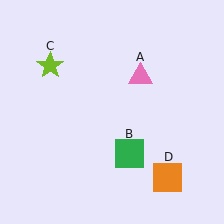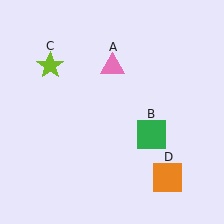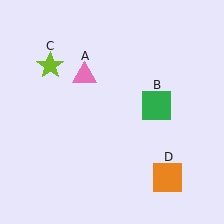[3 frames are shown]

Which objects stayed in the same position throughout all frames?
Lime star (object C) and orange square (object D) remained stationary.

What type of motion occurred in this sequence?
The pink triangle (object A), green square (object B) rotated counterclockwise around the center of the scene.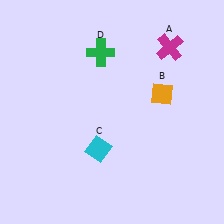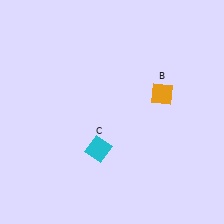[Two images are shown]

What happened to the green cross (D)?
The green cross (D) was removed in Image 2. It was in the top-left area of Image 1.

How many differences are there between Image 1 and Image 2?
There are 2 differences between the two images.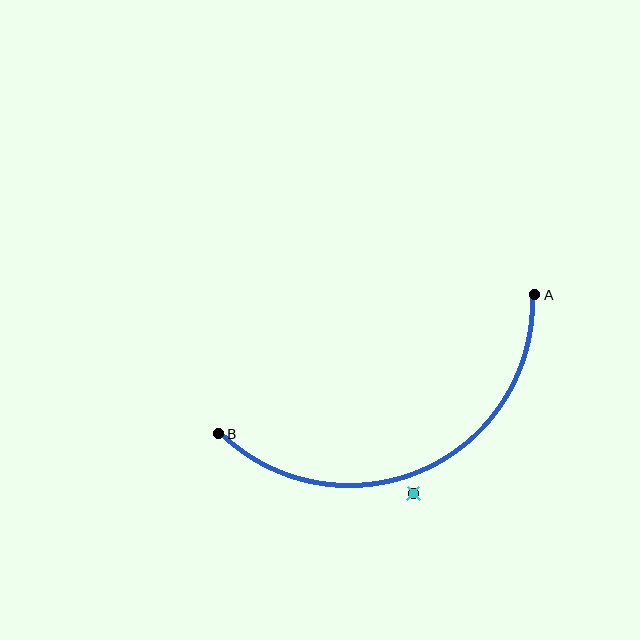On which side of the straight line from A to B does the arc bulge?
The arc bulges below the straight line connecting A and B.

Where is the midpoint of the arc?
The arc midpoint is the point on the curve farthest from the straight line joining A and B. It sits below that line.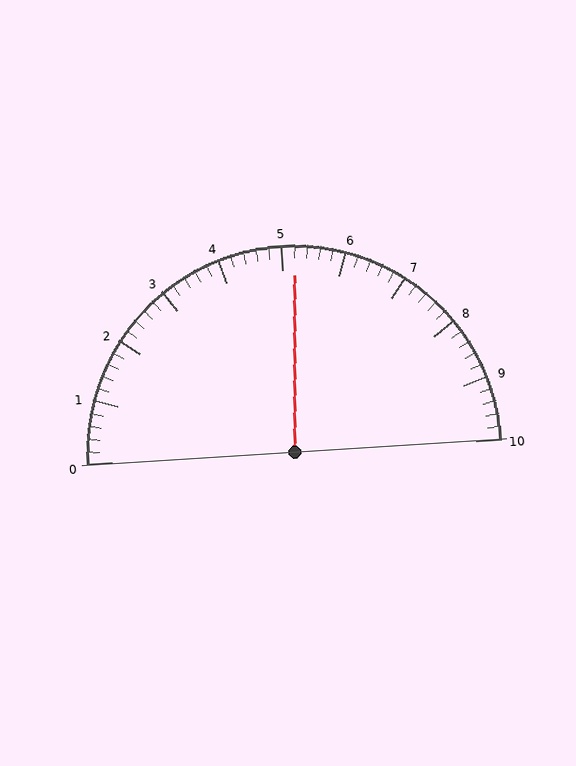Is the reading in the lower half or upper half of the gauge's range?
The reading is in the upper half of the range (0 to 10).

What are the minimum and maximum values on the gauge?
The gauge ranges from 0 to 10.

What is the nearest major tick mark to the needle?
The nearest major tick mark is 5.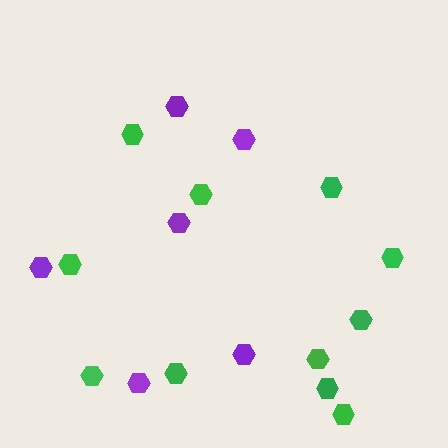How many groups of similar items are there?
There are 2 groups: one group of purple hexagons (6) and one group of green hexagons (11).